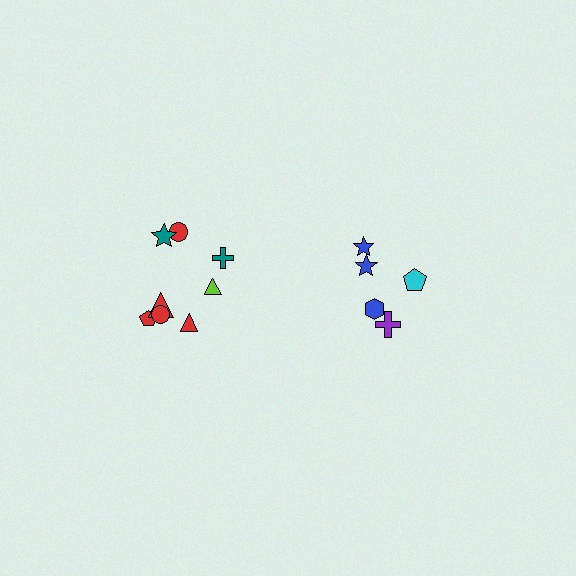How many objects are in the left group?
There are 8 objects.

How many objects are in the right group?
There are 5 objects.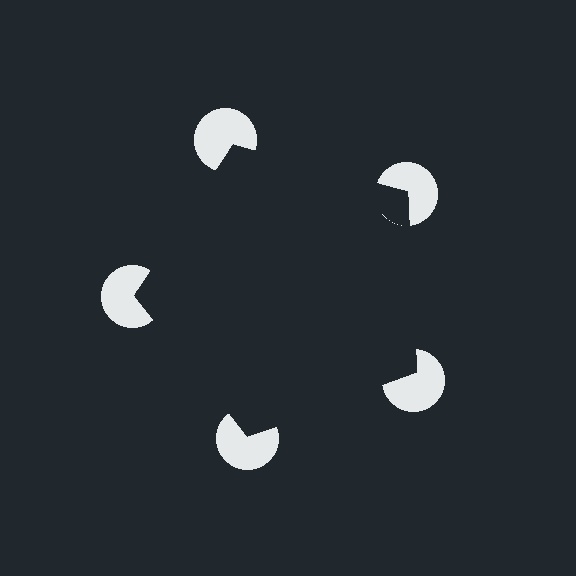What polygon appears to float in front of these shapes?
An illusory pentagon — its edges are inferred from the aligned wedge cuts in the pac-man discs, not physically drawn.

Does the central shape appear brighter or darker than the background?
It typically appears slightly darker than the background, even though no actual brightness change is drawn.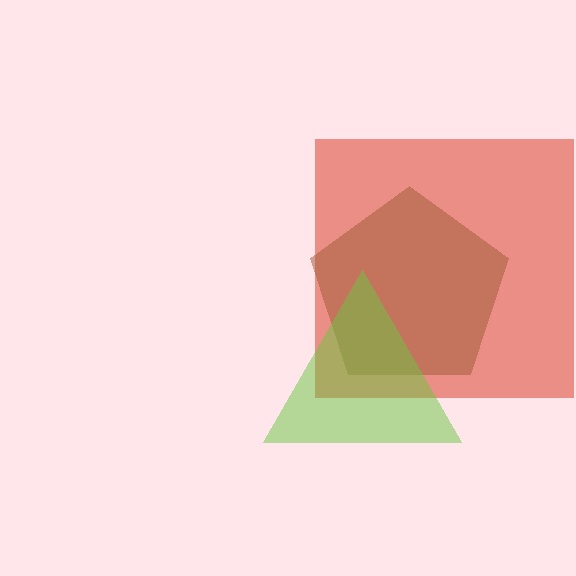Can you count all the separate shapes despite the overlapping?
Yes, there are 3 separate shapes.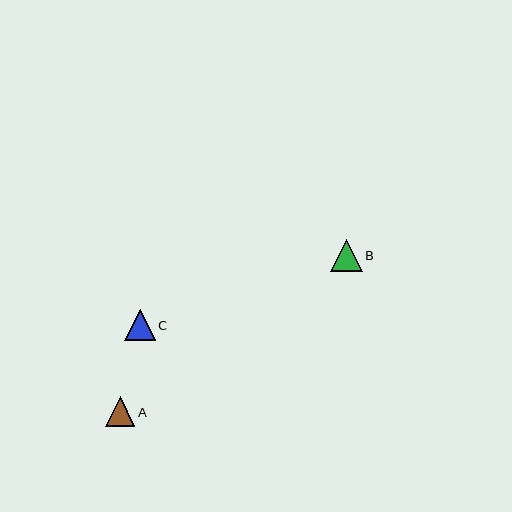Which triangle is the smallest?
Triangle A is the smallest with a size of approximately 29 pixels.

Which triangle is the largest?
Triangle B is the largest with a size of approximately 31 pixels.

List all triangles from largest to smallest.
From largest to smallest: B, C, A.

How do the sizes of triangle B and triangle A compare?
Triangle B and triangle A are approximately the same size.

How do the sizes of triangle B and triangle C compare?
Triangle B and triangle C are approximately the same size.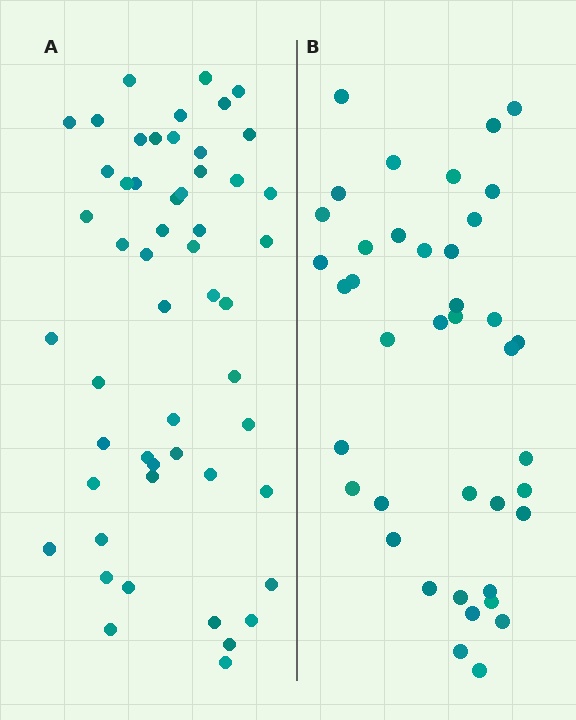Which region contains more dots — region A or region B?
Region A (the left region) has more dots.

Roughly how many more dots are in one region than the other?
Region A has approximately 15 more dots than region B.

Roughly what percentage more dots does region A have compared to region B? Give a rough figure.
About 30% more.